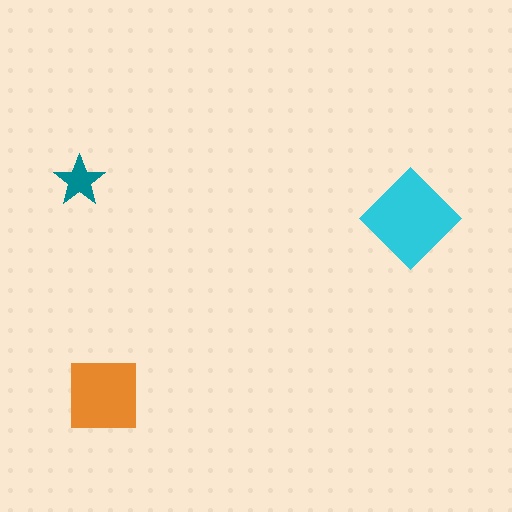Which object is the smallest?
The teal star.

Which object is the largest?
The cyan diamond.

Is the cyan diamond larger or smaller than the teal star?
Larger.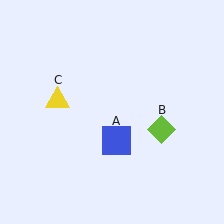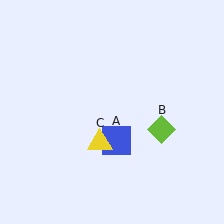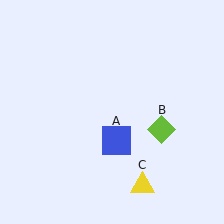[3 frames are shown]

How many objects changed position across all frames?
1 object changed position: yellow triangle (object C).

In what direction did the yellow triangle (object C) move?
The yellow triangle (object C) moved down and to the right.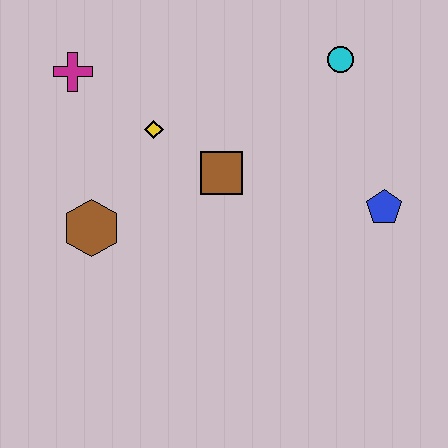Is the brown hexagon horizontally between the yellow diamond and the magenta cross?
Yes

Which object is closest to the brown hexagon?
The yellow diamond is closest to the brown hexagon.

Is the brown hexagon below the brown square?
Yes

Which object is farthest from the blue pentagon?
The magenta cross is farthest from the blue pentagon.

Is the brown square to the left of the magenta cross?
No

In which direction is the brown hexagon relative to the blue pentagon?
The brown hexagon is to the left of the blue pentagon.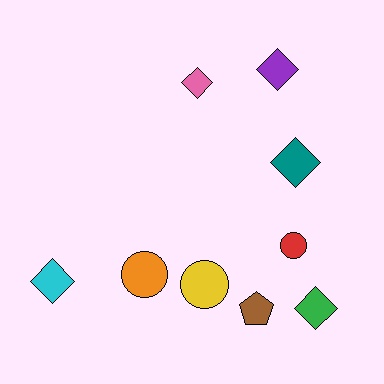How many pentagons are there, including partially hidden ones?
There is 1 pentagon.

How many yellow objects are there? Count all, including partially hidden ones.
There is 1 yellow object.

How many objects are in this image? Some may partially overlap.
There are 9 objects.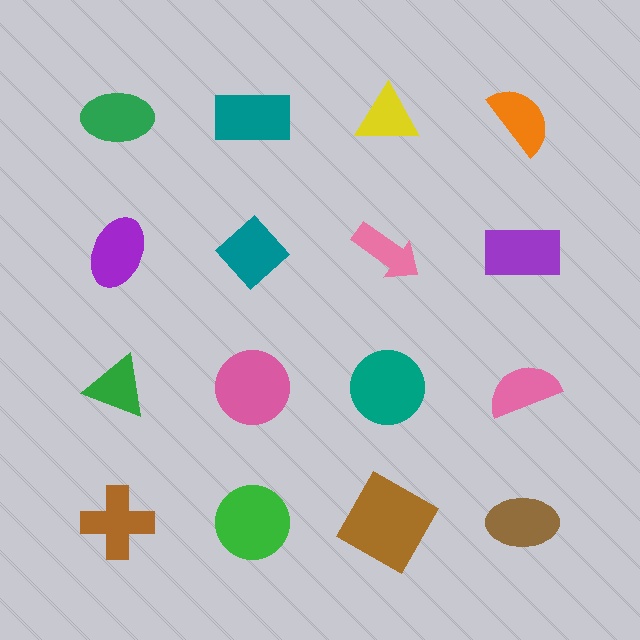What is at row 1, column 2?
A teal rectangle.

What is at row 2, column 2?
A teal diamond.